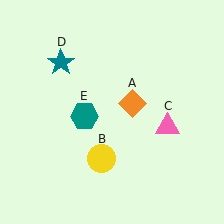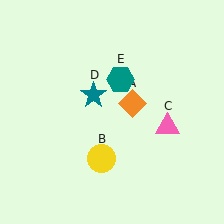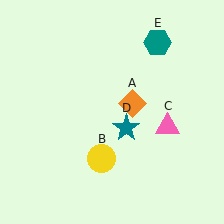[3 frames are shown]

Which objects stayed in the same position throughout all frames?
Orange diamond (object A) and yellow circle (object B) and pink triangle (object C) remained stationary.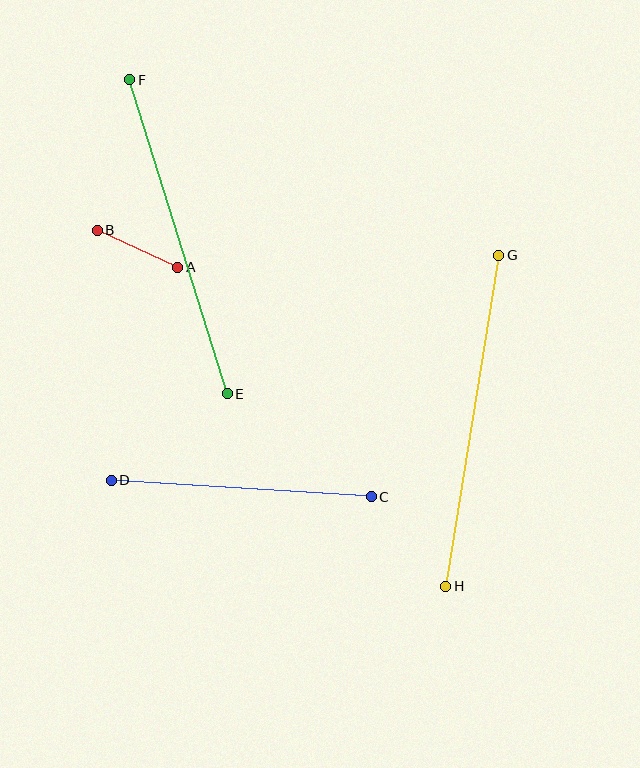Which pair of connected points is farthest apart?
Points G and H are farthest apart.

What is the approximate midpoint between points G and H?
The midpoint is at approximately (472, 421) pixels.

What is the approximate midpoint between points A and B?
The midpoint is at approximately (137, 249) pixels.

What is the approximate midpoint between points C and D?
The midpoint is at approximately (241, 488) pixels.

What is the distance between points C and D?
The distance is approximately 260 pixels.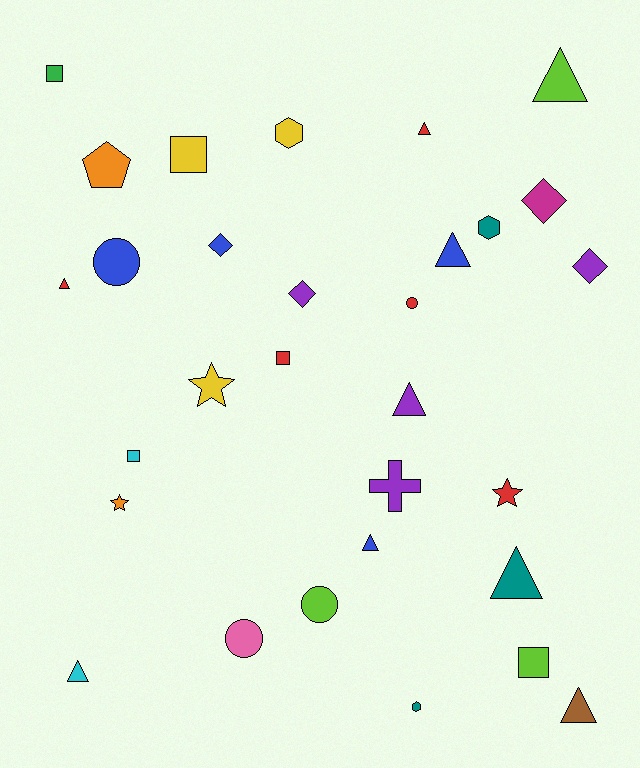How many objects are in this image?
There are 30 objects.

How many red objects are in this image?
There are 5 red objects.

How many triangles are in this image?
There are 9 triangles.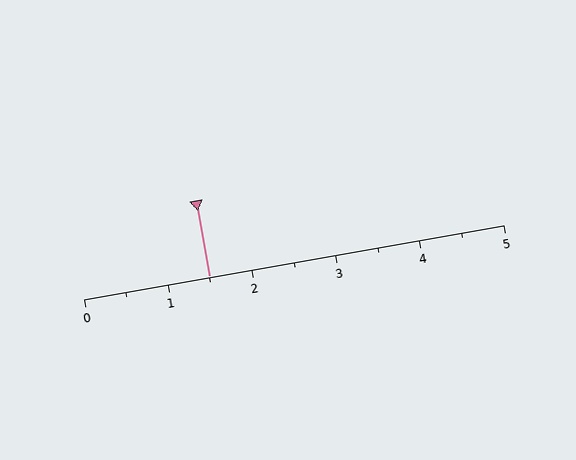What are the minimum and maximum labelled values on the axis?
The axis runs from 0 to 5.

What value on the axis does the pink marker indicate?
The marker indicates approximately 1.5.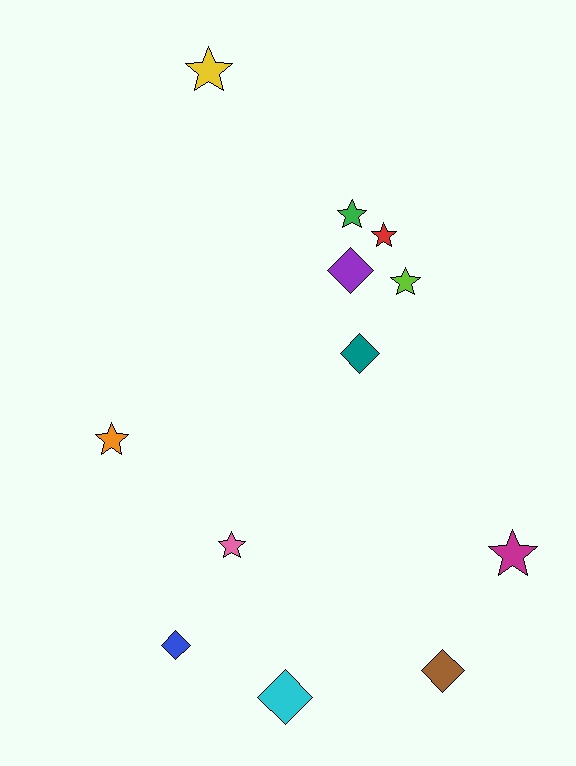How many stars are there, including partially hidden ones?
There are 7 stars.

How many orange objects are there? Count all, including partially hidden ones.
There is 1 orange object.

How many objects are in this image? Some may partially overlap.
There are 12 objects.